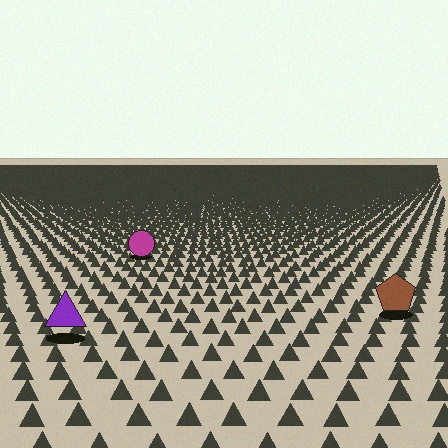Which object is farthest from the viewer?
The magenta circle is farthest from the viewer. It appears smaller and the ground texture around it is denser.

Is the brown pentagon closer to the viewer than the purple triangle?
No. The purple triangle is closer — you can tell from the texture gradient: the ground texture is coarser near it.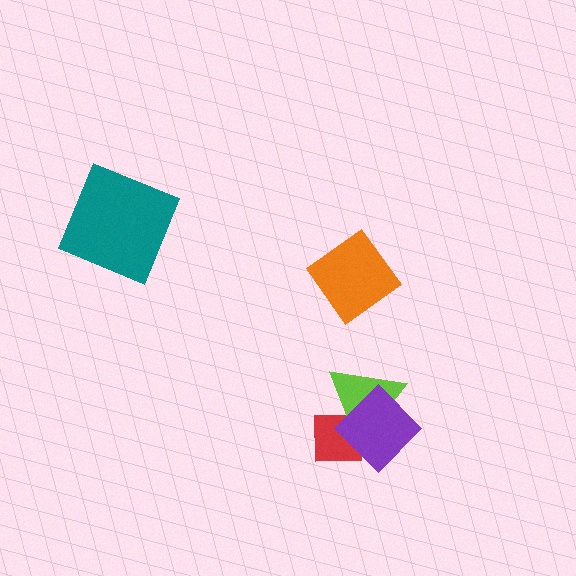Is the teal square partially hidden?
No, no other shape covers it.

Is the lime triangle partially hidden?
Yes, it is partially covered by another shape.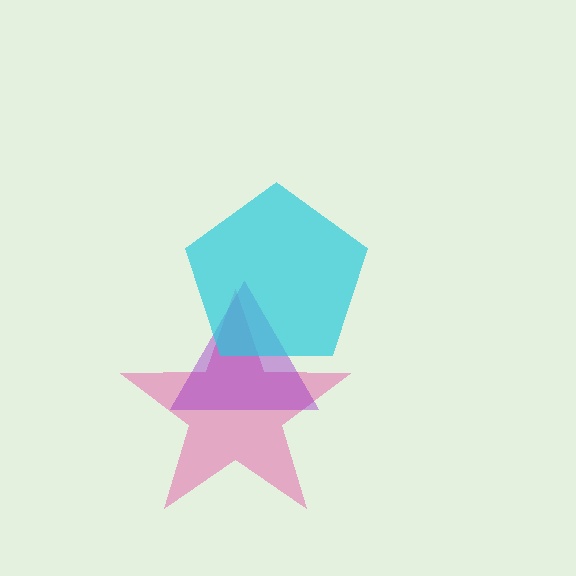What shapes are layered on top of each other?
The layered shapes are: a pink star, a purple triangle, a cyan pentagon.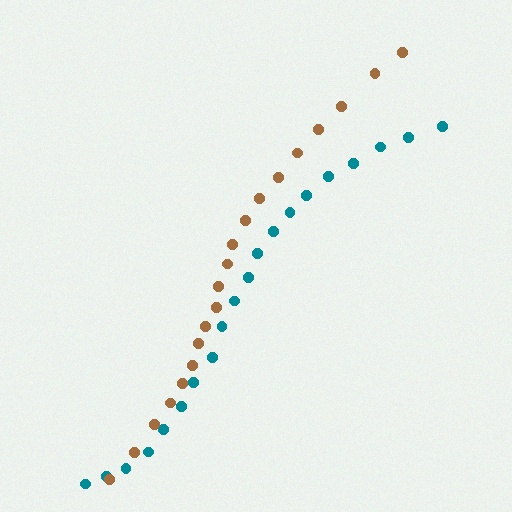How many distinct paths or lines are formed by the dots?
There are 2 distinct paths.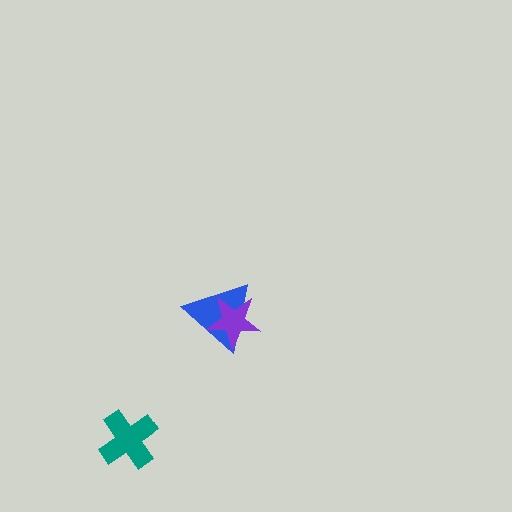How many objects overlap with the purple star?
1 object overlaps with the purple star.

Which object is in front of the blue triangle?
The purple star is in front of the blue triangle.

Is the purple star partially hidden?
No, no other shape covers it.